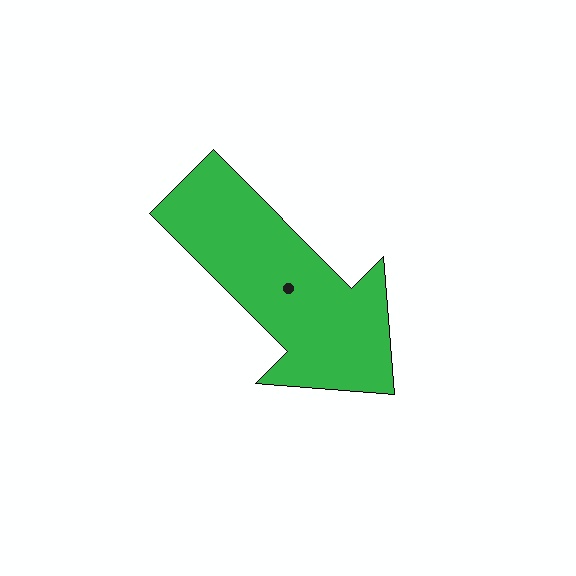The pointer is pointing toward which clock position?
Roughly 5 o'clock.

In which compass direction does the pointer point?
Southeast.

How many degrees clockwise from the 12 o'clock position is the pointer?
Approximately 135 degrees.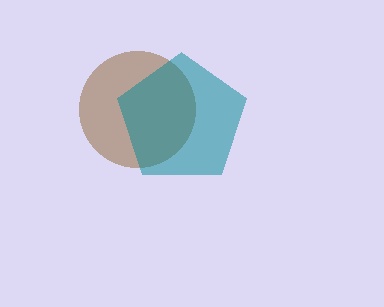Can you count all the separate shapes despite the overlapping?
Yes, there are 2 separate shapes.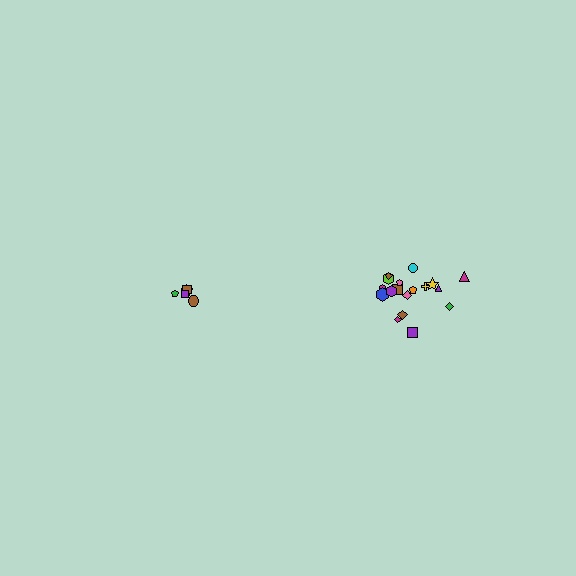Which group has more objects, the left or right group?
The right group.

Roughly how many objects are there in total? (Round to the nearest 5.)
Roughly 25 objects in total.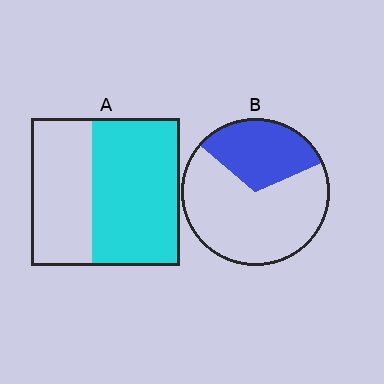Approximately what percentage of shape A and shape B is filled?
A is approximately 60% and B is approximately 30%.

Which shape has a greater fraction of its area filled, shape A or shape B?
Shape A.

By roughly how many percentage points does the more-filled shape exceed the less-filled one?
By roughly 25 percentage points (A over B).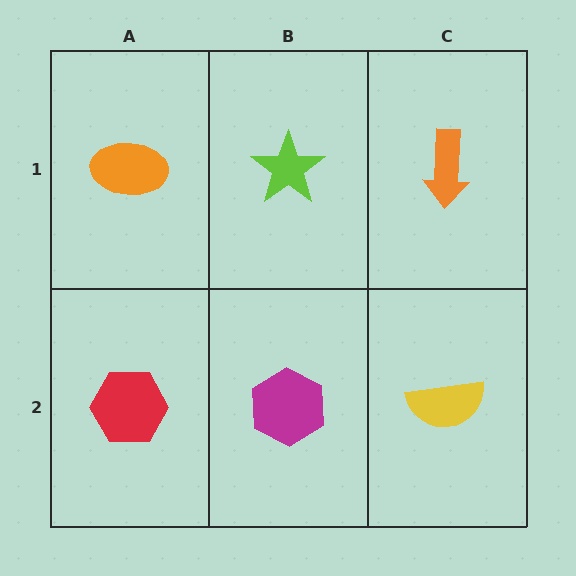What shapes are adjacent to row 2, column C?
An orange arrow (row 1, column C), a magenta hexagon (row 2, column B).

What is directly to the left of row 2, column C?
A magenta hexagon.